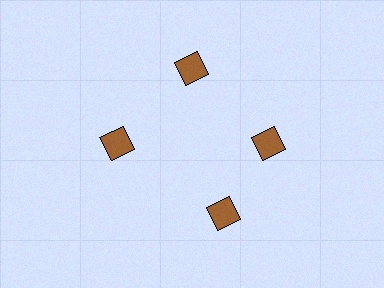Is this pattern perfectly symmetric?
No. The 4 brown diamonds are arranged in a ring, but one element near the 6 o'clock position is rotated out of alignment along the ring, breaking the 4-fold rotational symmetry.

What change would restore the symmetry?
The symmetry would be restored by rotating it back into even spacing with its neighbors so that all 4 diamonds sit at equal angles and equal distance from the center.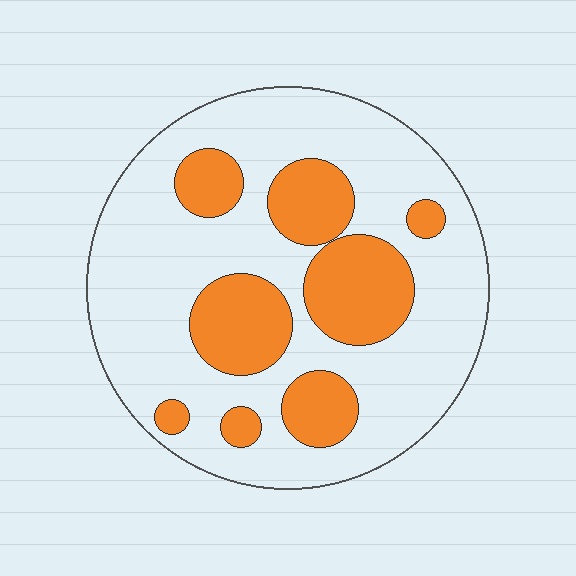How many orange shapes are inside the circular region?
8.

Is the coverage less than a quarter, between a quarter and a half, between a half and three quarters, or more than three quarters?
Between a quarter and a half.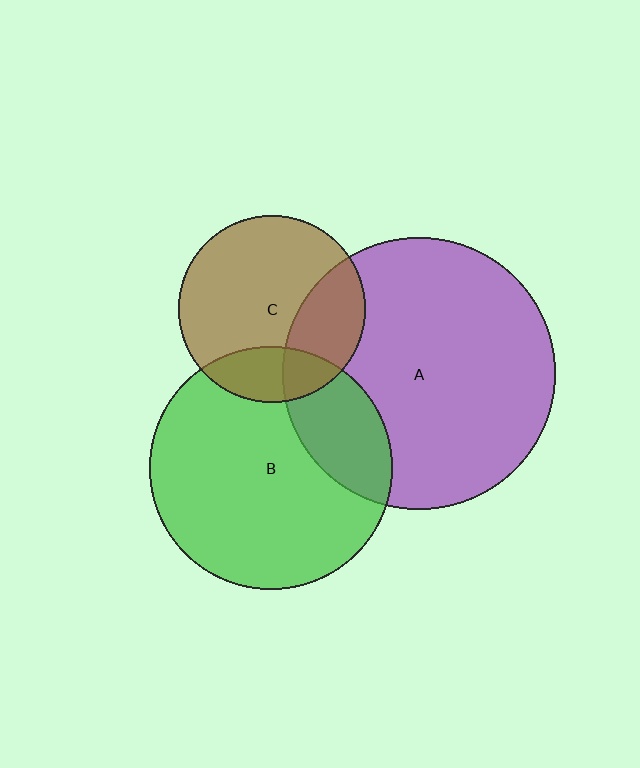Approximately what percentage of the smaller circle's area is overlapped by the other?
Approximately 25%.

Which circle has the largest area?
Circle A (purple).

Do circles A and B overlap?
Yes.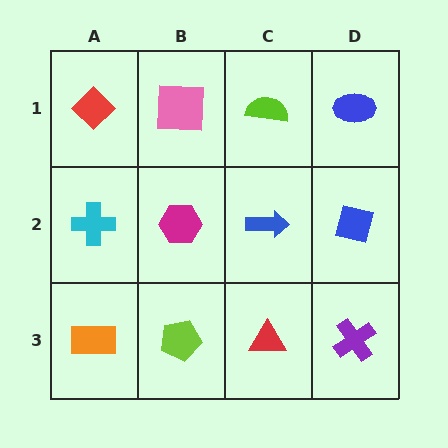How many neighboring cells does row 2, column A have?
3.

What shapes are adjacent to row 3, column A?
A cyan cross (row 2, column A), a lime pentagon (row 3, column B).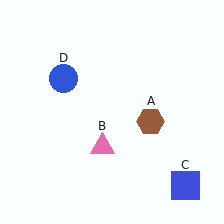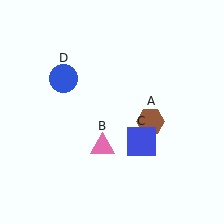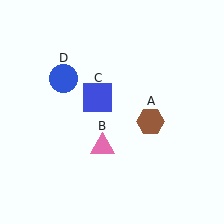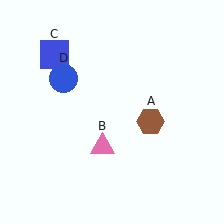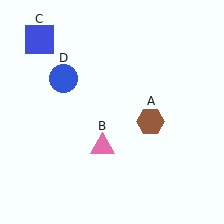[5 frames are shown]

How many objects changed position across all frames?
1 object changed position: blue square (object C).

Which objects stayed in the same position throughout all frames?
Brown hexagon (object A) and pink triangle (object B) and blue circle (object D) remained stationary.